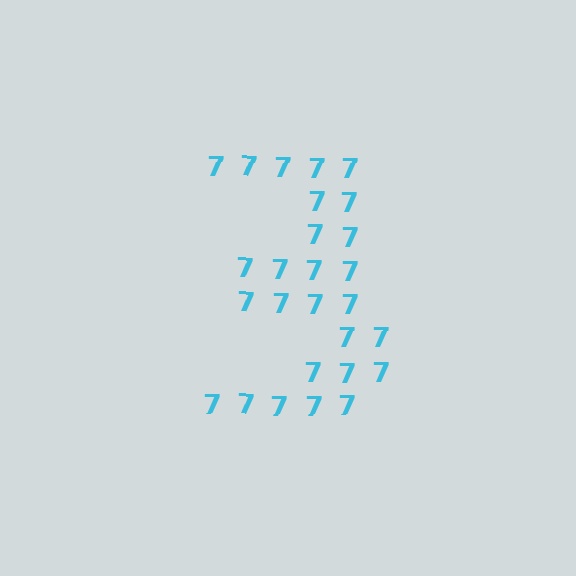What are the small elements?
The small elements are digit 7's.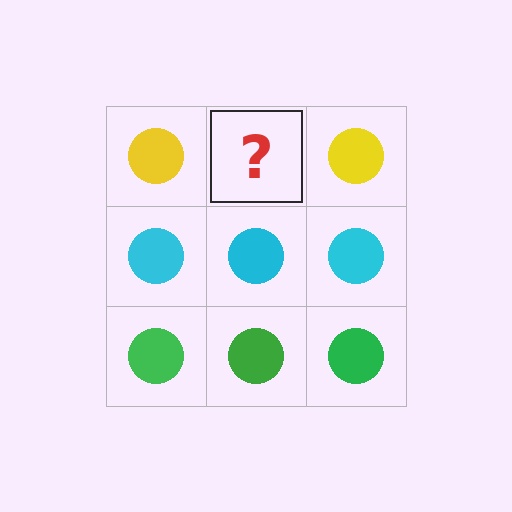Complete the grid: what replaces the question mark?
The question mark should be replaced with a yellow circle.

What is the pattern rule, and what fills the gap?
The rule is that each row has a consistent color. The gap should be filled with a yellow circle.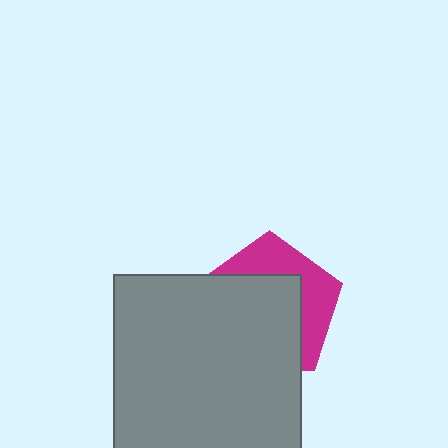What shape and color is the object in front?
The object in front is a gray square.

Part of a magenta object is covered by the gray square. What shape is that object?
It is a pentagon.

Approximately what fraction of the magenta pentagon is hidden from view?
Roughly 63% of the magenta pentagon is hidden behind the gray square.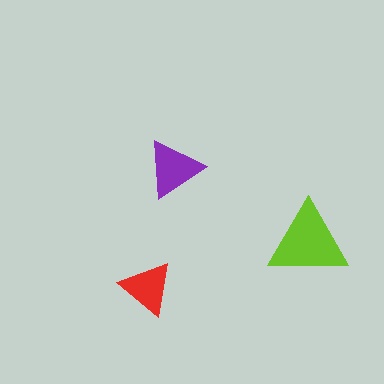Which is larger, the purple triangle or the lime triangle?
The lime one.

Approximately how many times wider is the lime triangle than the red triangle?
About 1.5 times wider.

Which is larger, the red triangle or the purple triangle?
The purple one.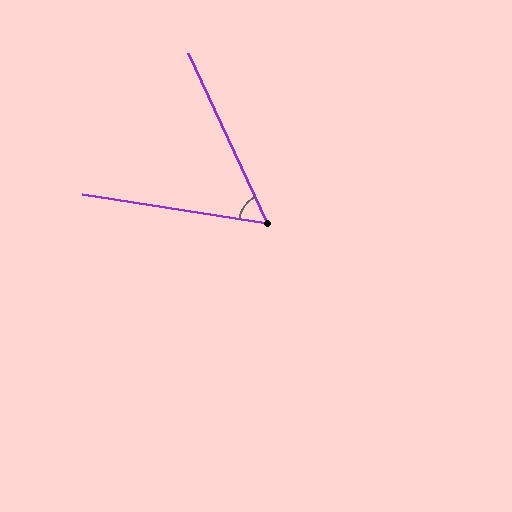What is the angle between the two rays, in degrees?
Approximately 56 degrees.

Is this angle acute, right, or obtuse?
It is acute.